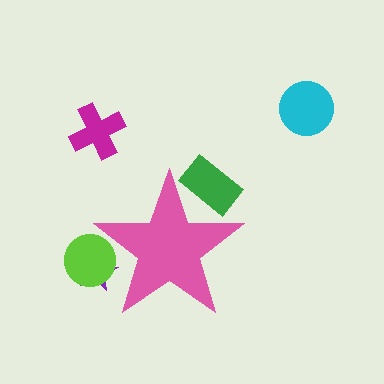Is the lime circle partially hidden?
Yes, the lime circle is partially hidden behind the pink star.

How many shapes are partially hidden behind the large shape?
3 shapes are partially hidden.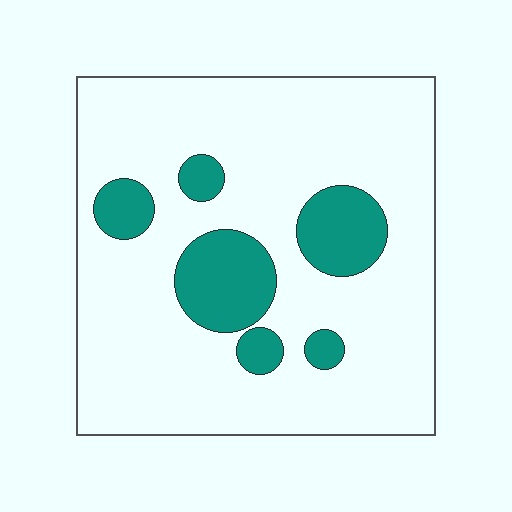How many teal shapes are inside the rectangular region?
6.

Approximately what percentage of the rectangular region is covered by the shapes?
Approximately 20%.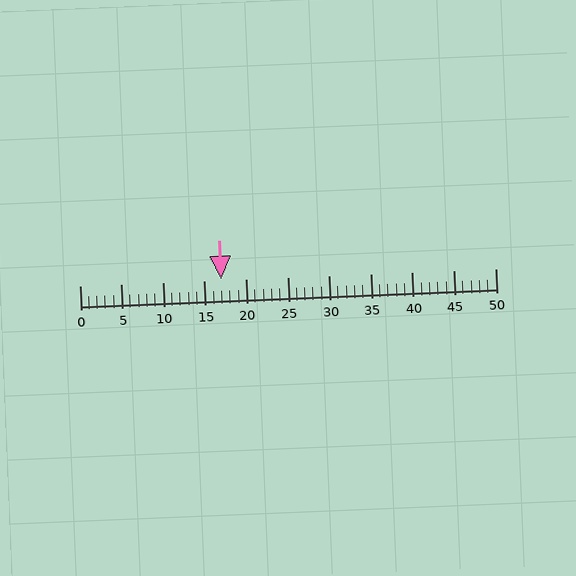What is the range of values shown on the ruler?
The ruler shows values from 0 to 50.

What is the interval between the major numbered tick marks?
The major tick marks are spaced 5 units apart.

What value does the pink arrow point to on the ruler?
The pink arrow points to approximately 17.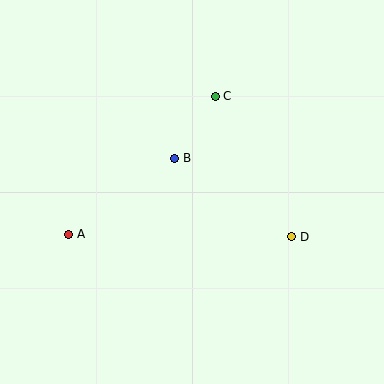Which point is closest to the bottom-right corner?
Point D is closest to the bottom-right corner.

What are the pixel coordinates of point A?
Point A is at (69, 234).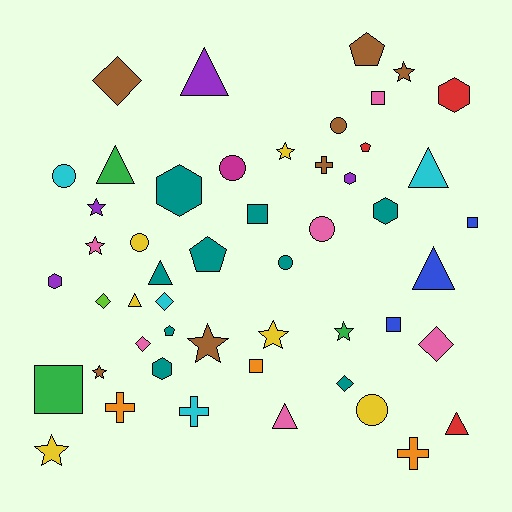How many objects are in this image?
There are 50 objects.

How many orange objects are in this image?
There are 3 orange objects.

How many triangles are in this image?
There are 8 triangles.